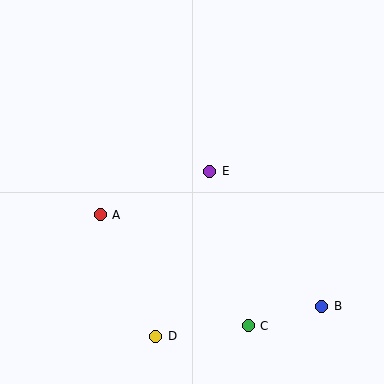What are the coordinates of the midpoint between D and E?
The midpoint between D and E is at (183, 254).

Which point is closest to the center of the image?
Point E at (210, 171) is closest to the center.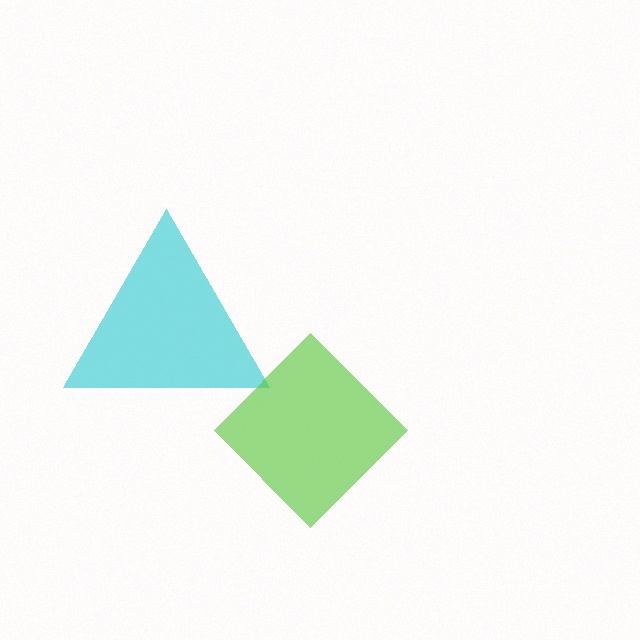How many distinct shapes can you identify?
There are 2 distinct shapes: a cyan triangle, a lime diamond.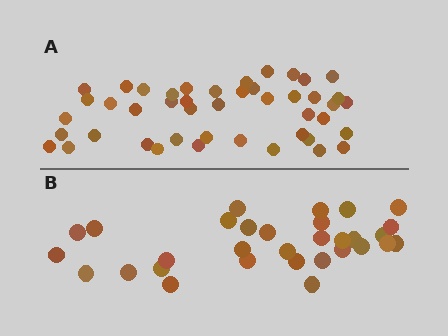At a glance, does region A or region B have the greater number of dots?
Region A (the top region) has more dots.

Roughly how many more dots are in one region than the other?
Region A has approximately 15 more dots than region B.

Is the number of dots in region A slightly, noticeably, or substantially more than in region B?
Region A has substantially more. The ratio is roughly 1.5 to 1.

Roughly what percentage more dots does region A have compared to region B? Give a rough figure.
About 45% more.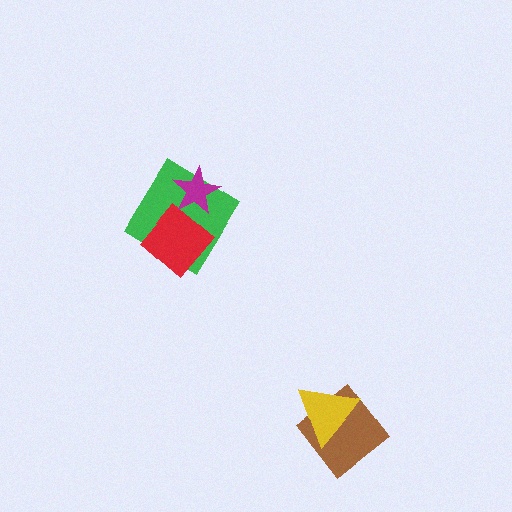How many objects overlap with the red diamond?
2 objects overlap with the red diamond.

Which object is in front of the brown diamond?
The yellow triangle is in front of the brown diamond.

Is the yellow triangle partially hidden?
No, no other shape covers it.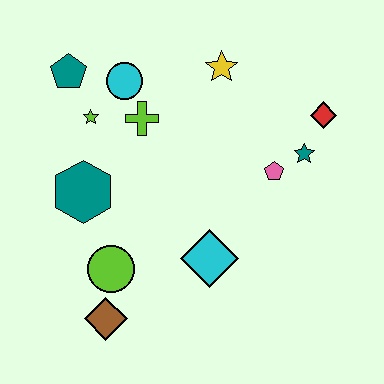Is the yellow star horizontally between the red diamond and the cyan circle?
Yes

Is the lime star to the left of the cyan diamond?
Yes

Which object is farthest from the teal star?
The brown diamond is farthest from the teal star.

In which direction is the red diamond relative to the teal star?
The red diamond is above the teal star.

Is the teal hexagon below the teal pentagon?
Yes